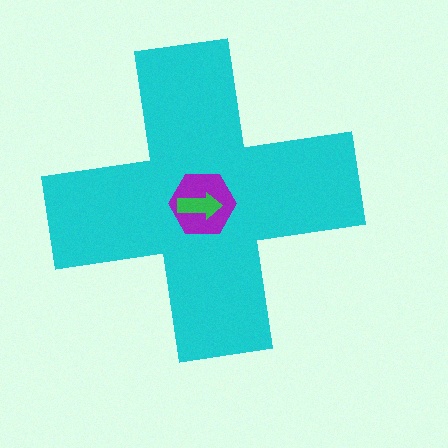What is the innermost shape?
The green arrow.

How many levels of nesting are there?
3.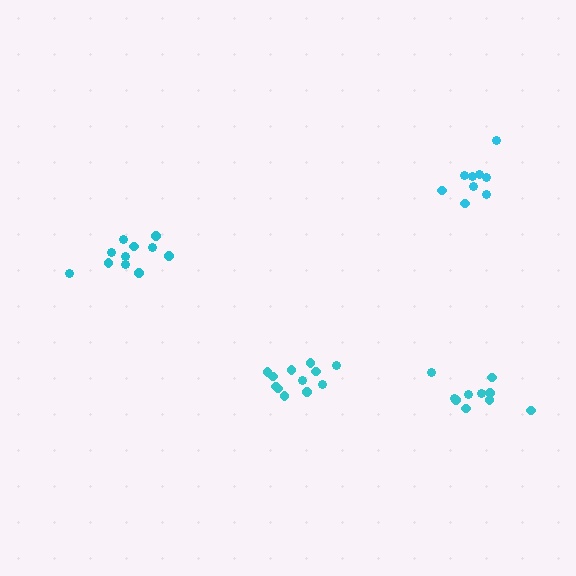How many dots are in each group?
Group 1: 11 dots, Group 2: 9 dots, Group 3: 12 dots, Group 4: 10 dots (42 total).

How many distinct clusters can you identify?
There are 4 distinct clusters.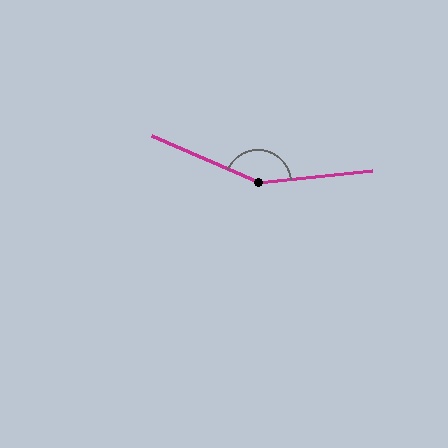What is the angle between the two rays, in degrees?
Approximately 150 degrees.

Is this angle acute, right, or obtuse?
It is obtuse.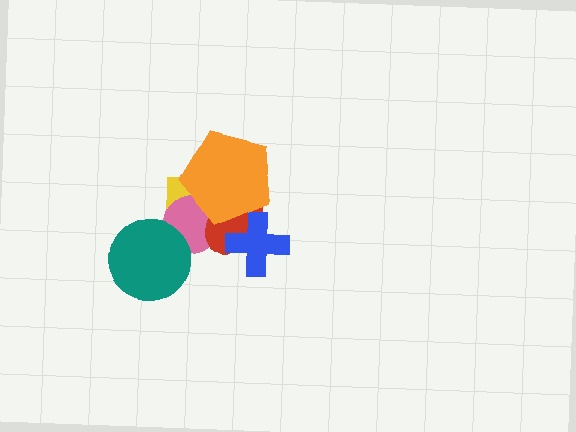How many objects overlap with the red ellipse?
4 objects overlap with the red ellipse.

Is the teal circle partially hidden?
No, no other shape covers it.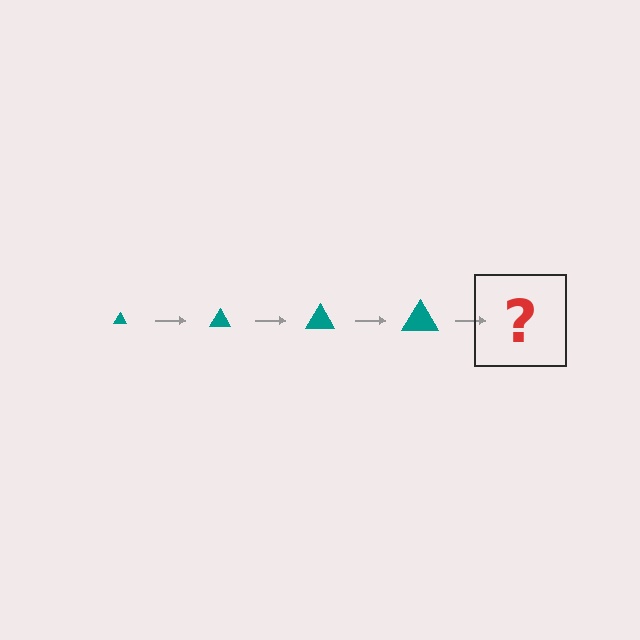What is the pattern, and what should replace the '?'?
The pattern is that the triangle gets progressively larger each step. The '?' should be a teal triangle, larger than the previous one.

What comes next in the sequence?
The next element should be a teal triangle, larger than the previous one.